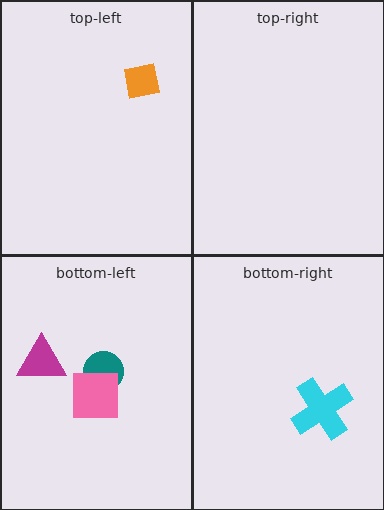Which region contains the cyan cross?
The bottom-right region.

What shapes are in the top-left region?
The orange square.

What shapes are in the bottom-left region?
The teal circle, the pink square, the magenta triangle.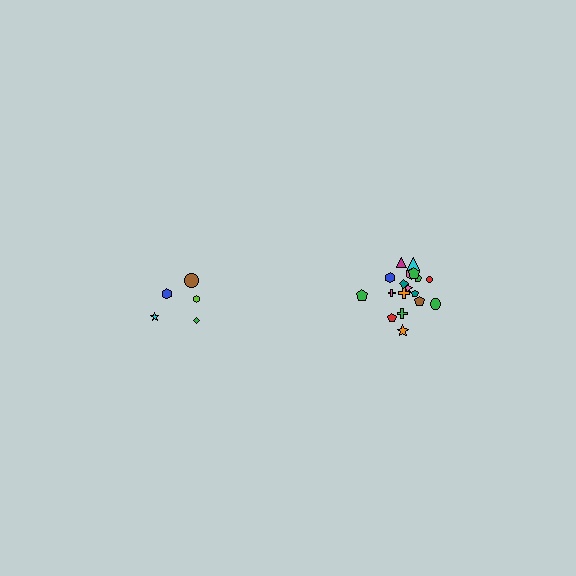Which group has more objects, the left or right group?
The right group.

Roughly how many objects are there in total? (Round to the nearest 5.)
Roughly 25 objects in total.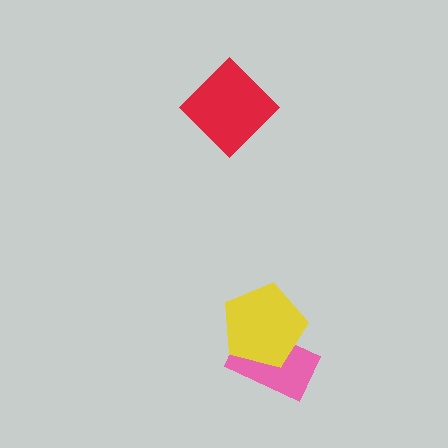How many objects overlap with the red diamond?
0 objects overlap with the red diamond.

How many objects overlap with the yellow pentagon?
1 object overlaps with the yellow pentagon.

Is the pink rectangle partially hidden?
Yes, it is partially covered by another shape.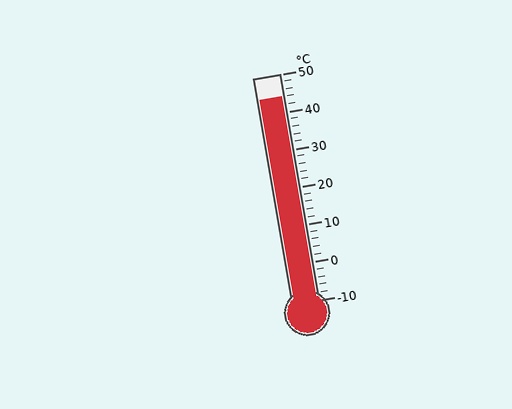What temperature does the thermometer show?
The thermometer shows approximately 44°C.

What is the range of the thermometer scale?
The thermometer scale ranges from -10°C to 50°C.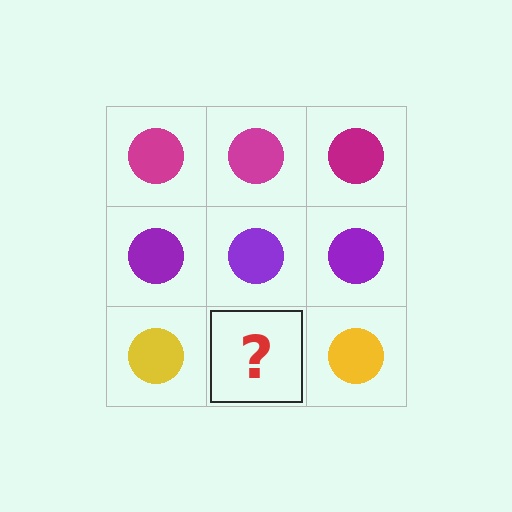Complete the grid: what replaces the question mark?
The question mark should be replaced with a yellow circle.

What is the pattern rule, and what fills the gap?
The rule is that each row has a consistent color. The gap should be filled with a yellow circle.